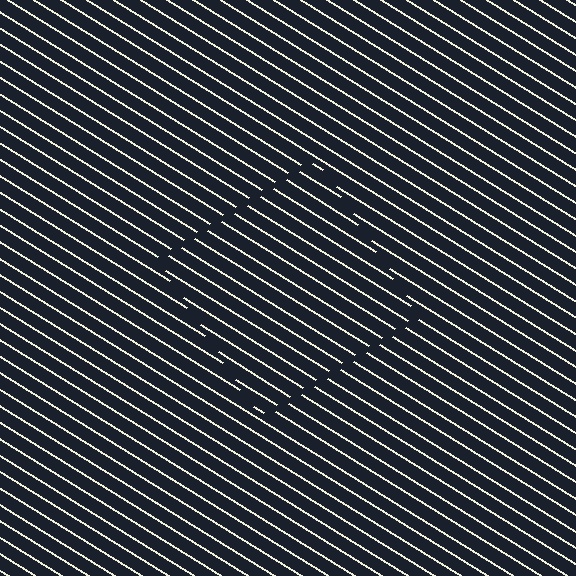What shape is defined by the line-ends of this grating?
An illusory square. The interior of the shape contains the same grating, shifted by half a period — the contour is defined by the phase discontinuity where line-ends from the inner and outer gratings abut.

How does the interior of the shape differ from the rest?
The interior of the shape contains the same grating, shifted by half a period — the contour is defined by the phase discontinuity where line-ends from the inner and outer gratings abut.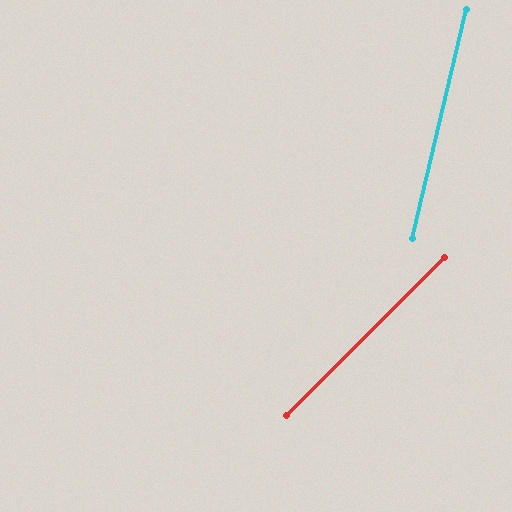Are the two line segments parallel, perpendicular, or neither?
Neither parallel nor perpendicular — they differ by about 32°.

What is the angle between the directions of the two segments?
Approximately 32 degrees.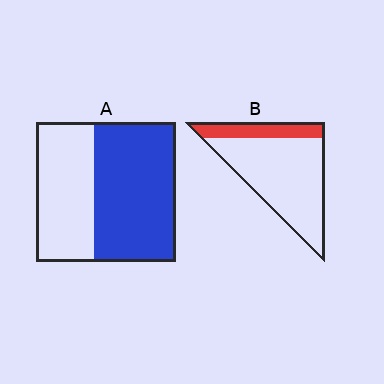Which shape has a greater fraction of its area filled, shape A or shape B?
Shape A.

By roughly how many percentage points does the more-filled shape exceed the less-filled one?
By roughly 35 percentage points (A over B).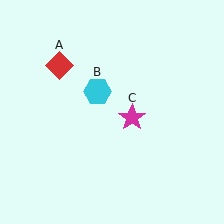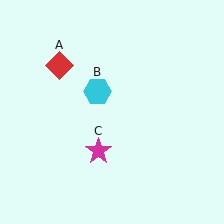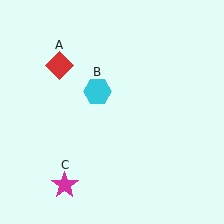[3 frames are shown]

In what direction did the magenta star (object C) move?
The magenta star (object C) moved down and to the left.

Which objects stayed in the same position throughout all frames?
Red diamond (object A) and cyan hexagon (object B) remained stationary.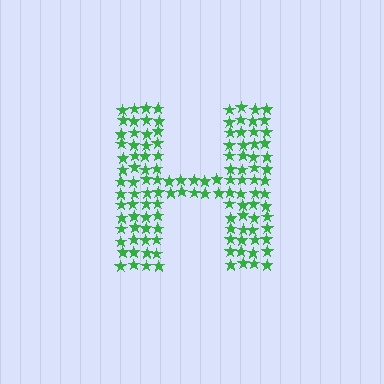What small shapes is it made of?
It is made of small stars.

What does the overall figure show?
The overall figure shows the letter H.